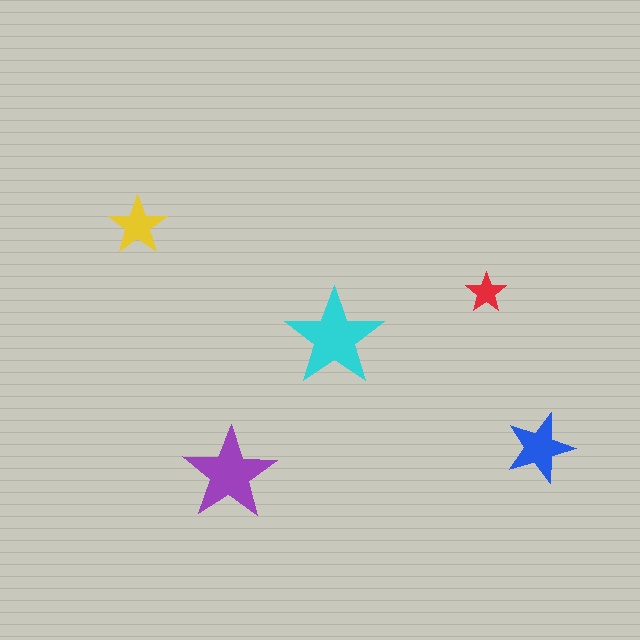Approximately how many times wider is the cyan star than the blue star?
About 1.5 times wider.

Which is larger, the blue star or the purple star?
The purple one.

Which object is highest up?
The yellow star is topmost.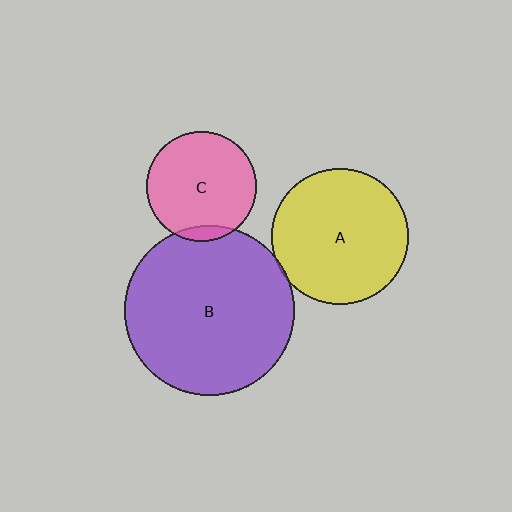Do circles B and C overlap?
Yes.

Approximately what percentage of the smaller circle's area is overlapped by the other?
Approximately 5%.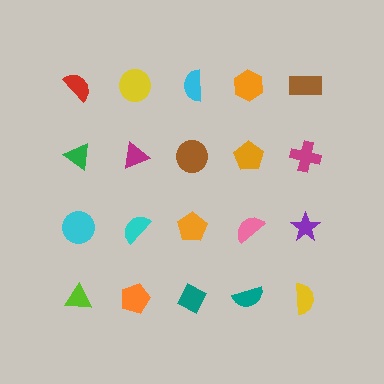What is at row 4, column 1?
A lime triangle.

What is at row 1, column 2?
A yellow circle.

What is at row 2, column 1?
A green triangle.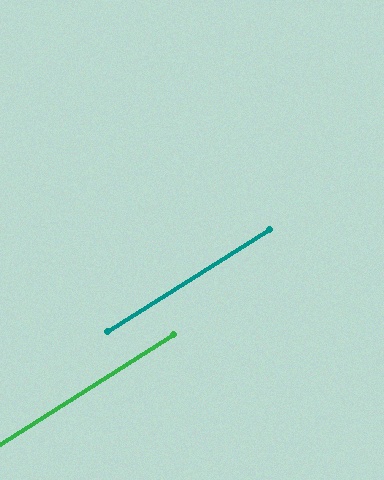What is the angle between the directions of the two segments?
Approximately 0 degrees.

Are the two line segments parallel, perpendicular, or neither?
Parallel — their directions differ by only 0.0°.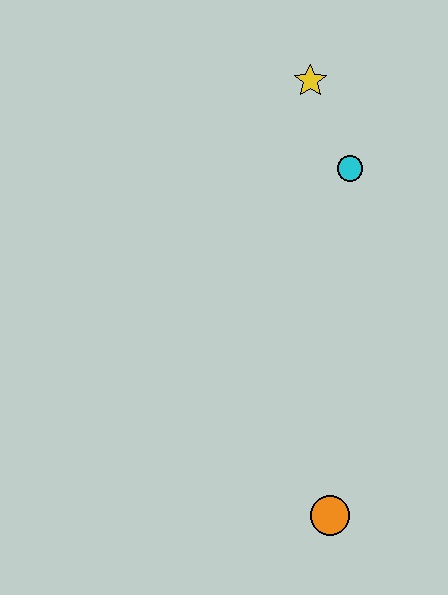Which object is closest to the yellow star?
The cyan circle is closest to the yellow star.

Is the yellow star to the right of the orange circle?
No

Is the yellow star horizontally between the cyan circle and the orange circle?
No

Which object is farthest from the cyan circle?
The orange circle is farthest from the cyan circle.